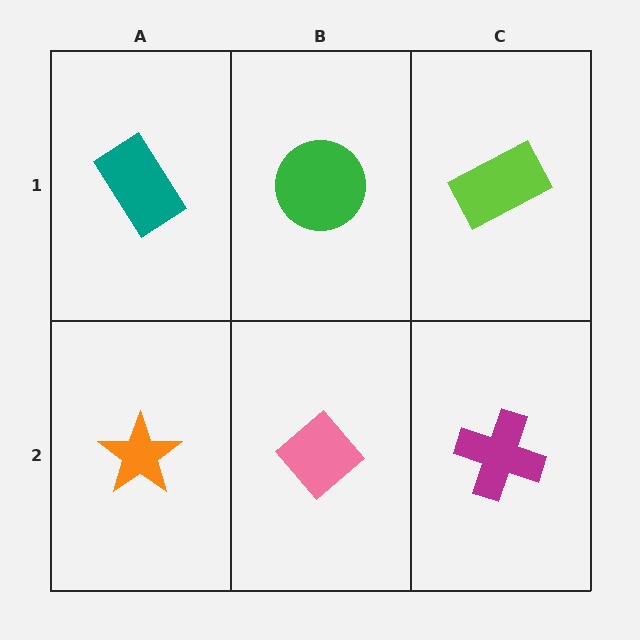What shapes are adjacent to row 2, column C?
A lime rectangle (row 1, column C), a pink diamond (row 2, column B).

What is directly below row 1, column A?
An orange star.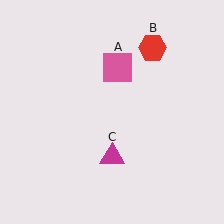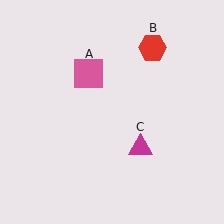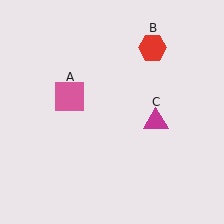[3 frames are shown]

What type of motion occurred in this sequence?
The pink square (object A), magenta triangle (object C) rotated counterclockwise around the center of the scene.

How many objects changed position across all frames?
2 objects changed position: pink square (object A), magenta triangle (object C).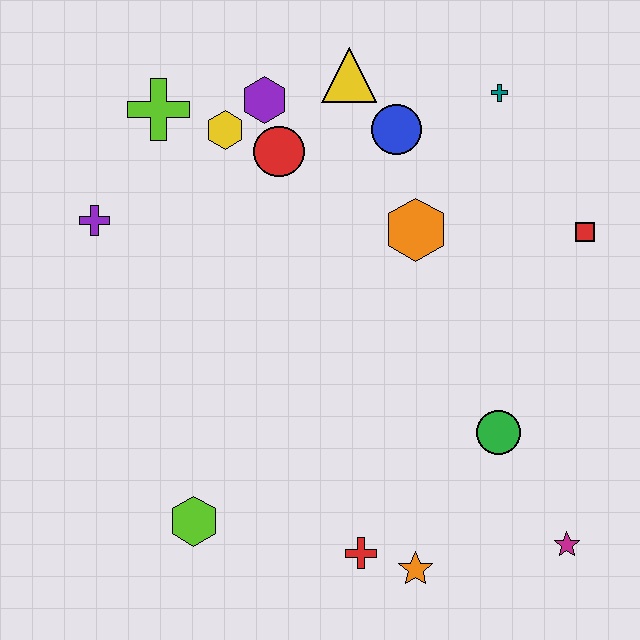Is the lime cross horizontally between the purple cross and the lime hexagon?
Yes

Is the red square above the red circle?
No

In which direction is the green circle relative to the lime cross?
The green circle is to the right of the lime cross.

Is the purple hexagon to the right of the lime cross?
Yes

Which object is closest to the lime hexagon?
The red cross is closest to the lime hexagon.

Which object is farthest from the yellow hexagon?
The magenta star is farthest from the yellow hexagon.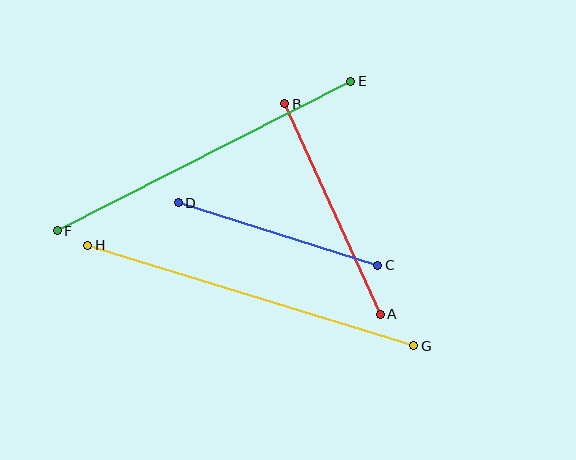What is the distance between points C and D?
The distance is approximately 209 pixels.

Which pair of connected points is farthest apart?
Points G and H are farthest apart.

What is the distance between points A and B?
The distance is approximately 231 pixels.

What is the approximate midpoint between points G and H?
The midpoint is at approximately (251, 295) pixels.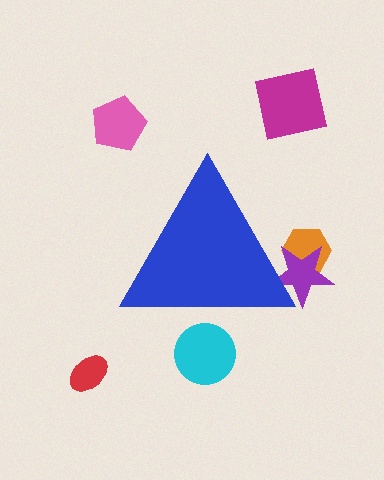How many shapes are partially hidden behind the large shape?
3 shapes are partially hidden.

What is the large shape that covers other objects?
A blue triangle.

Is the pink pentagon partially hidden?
No, the pink pentagon is fully visible.